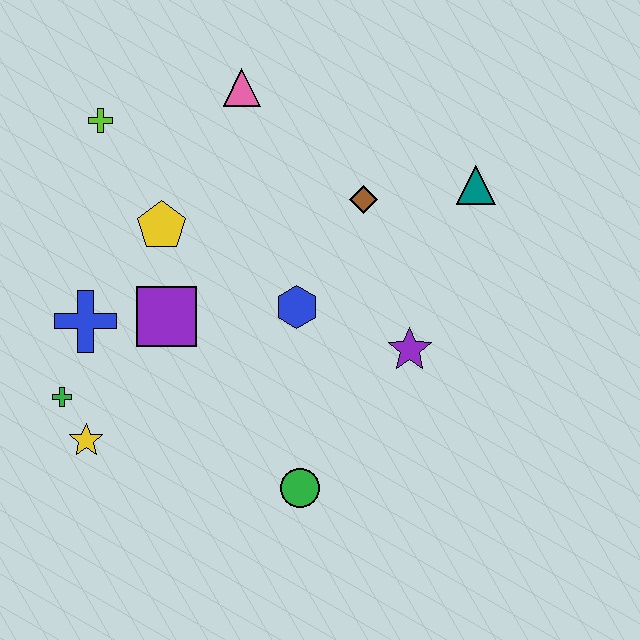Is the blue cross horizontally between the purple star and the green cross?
Yes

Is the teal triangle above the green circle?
Yes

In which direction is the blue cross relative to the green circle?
The blue cross is to the left of the green circle.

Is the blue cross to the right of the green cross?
Yes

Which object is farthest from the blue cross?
The teal triangle is farthest from the blue cross.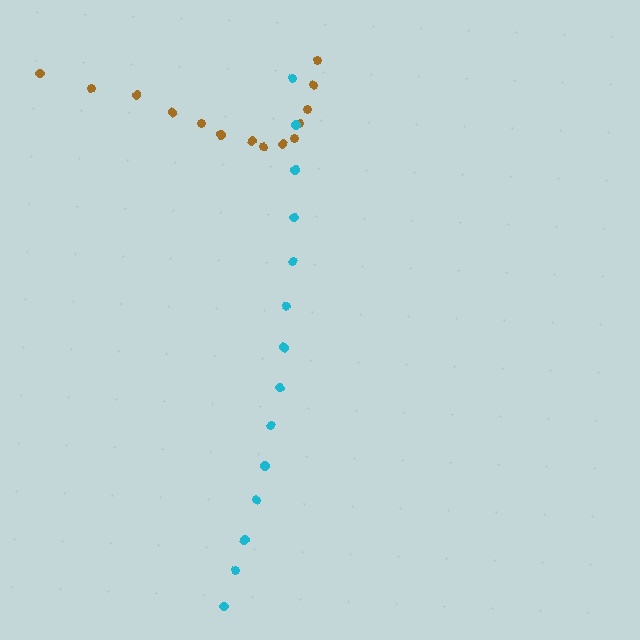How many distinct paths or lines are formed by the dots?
There are 2 distinct paths.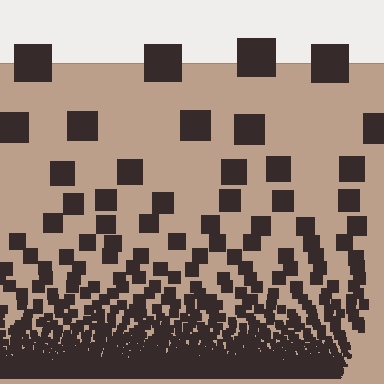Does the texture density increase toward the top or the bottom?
Density increases toward the bottom.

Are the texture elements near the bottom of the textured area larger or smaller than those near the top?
Smaller. The gradient is inverted — elements near the bottom are smaller and denser.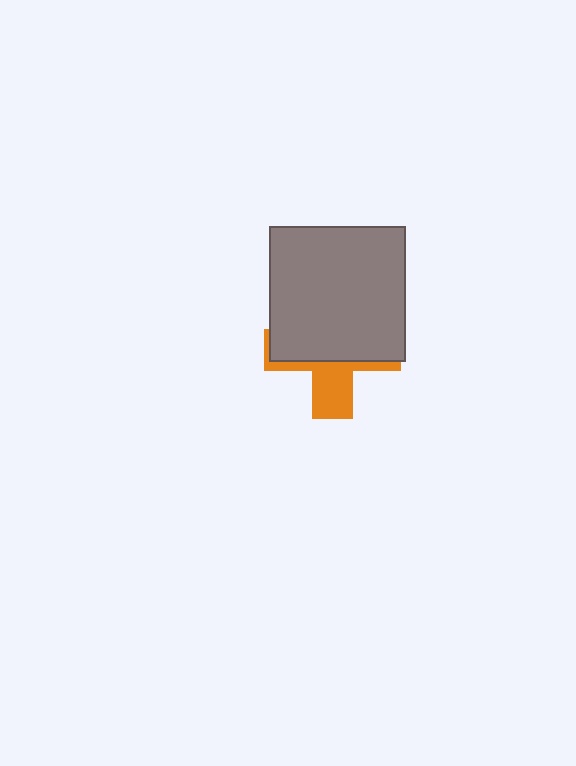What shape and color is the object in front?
The object in front is a gray square.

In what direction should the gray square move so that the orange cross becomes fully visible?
The gray square should move up. That is the shortest direction to clear the overlap and leave the orange cross fully visible.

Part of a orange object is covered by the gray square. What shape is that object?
It is a cross.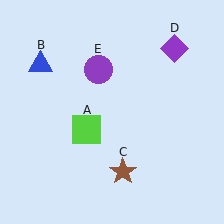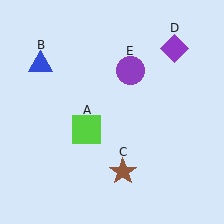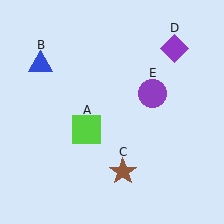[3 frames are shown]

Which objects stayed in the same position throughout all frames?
Lime square (object A) and blue triangle (object B) and brown star (object C) and purple diamond (object D) remained stationary.